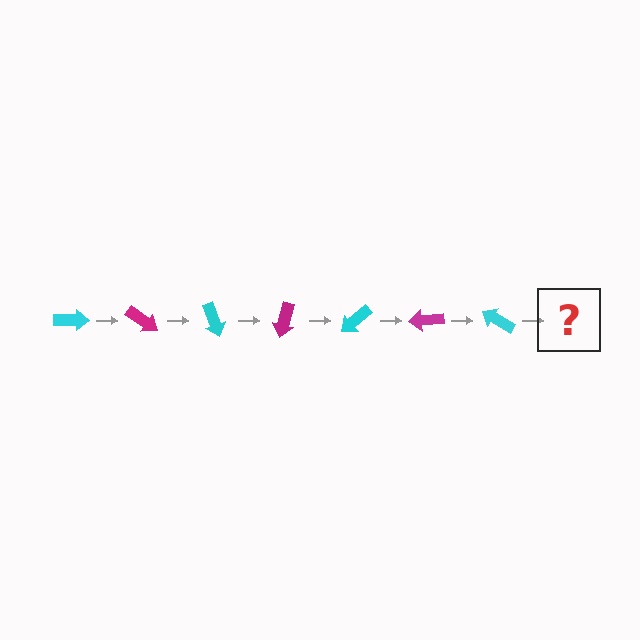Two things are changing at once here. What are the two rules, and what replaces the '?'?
The two rules are that it rotates 35 degrees each step and the color cycles through cyan and magenta. The '?' should be a magenta arrow, rotated 245 degrees from the start.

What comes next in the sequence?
The next element should be a magenta arrow, rotated 245 degrees from the start.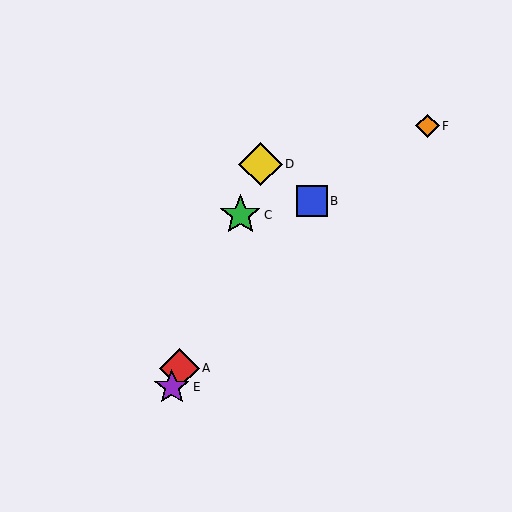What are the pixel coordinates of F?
Object F is at (428, 126).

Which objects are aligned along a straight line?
Objects A, C, D, E are aligned along a straight line.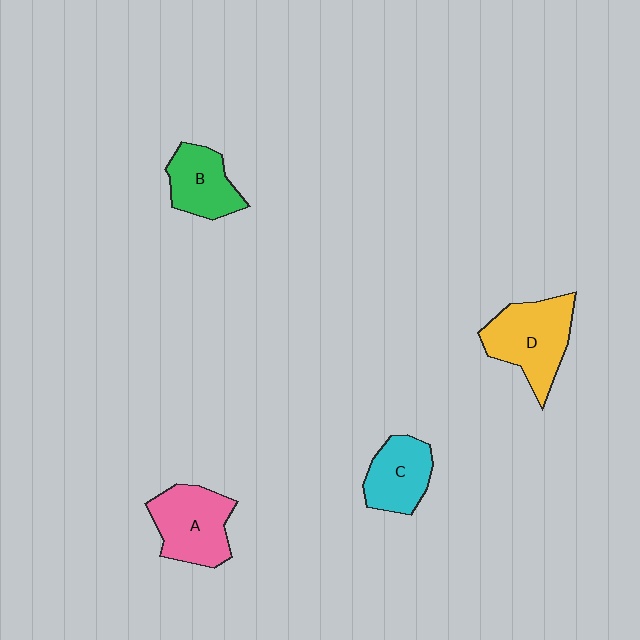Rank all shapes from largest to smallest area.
From largest to smallest: D (yellow), A (pink), C (cyan), B (green).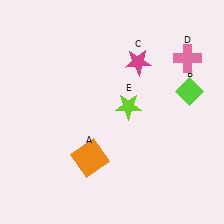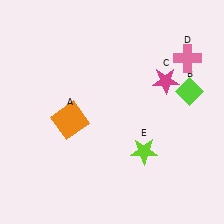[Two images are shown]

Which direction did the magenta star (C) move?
The magenta star (C) moved right.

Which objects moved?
The objects that moved are: the orange square (A), the magenta star (C), the lime star (E).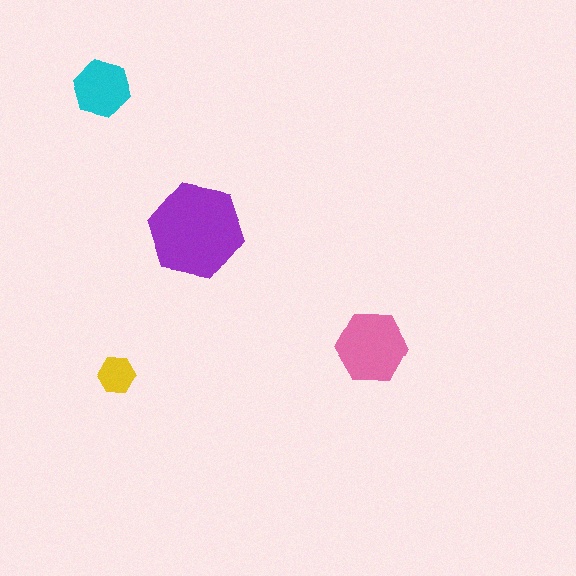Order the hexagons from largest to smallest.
the purple one, the pink one, the cyan one, the yellow one.